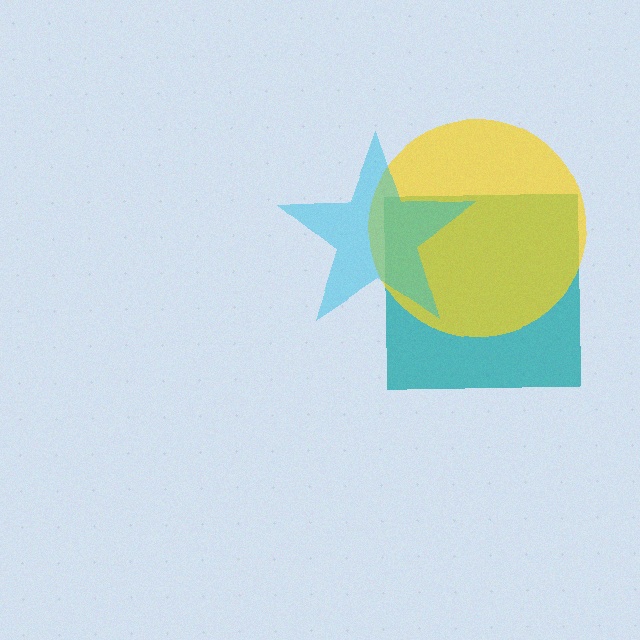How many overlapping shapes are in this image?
There are 3 overlapping shapes in the image.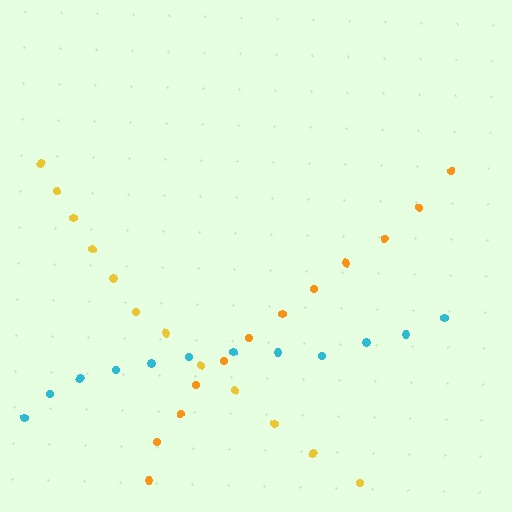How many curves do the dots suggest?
There are 3 distinct paths.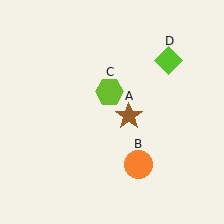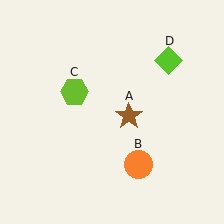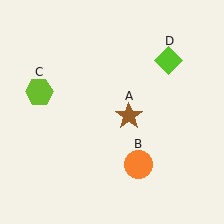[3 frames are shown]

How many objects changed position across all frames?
1 object changed position: lime hexagon (object C).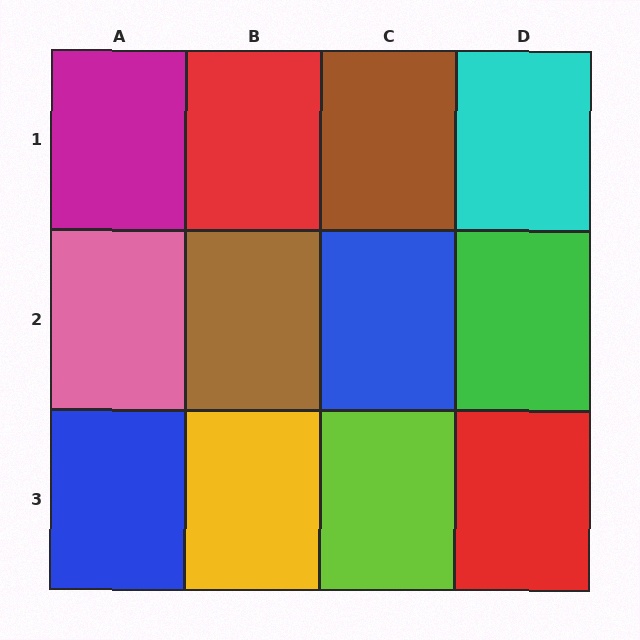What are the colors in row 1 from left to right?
Magenta, red, brown, cyan.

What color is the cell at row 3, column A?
Blue.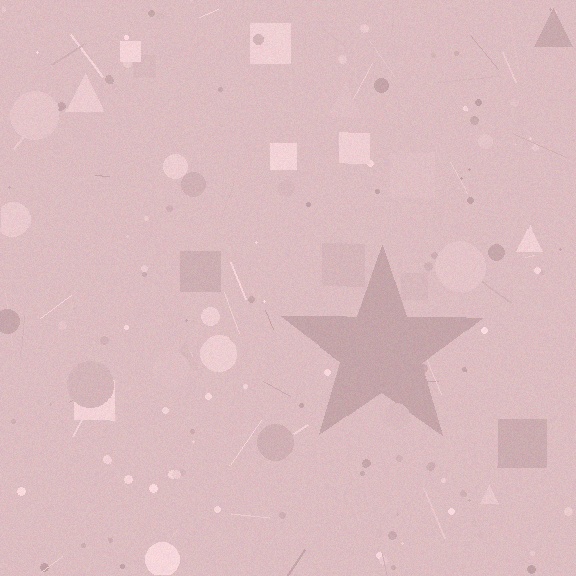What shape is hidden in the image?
A star is hidden in the image.